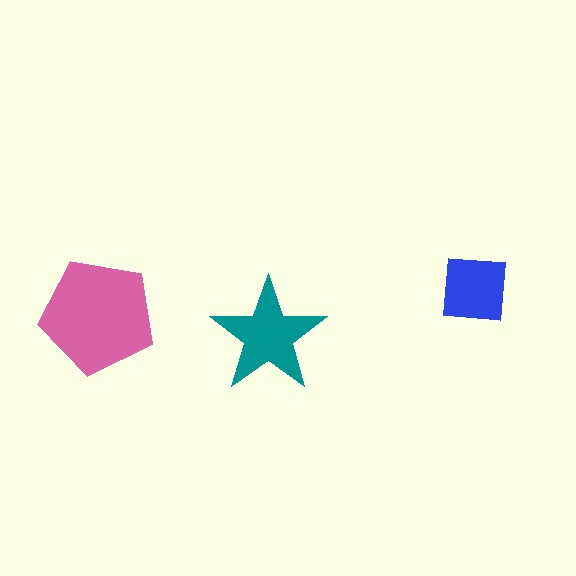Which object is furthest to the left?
The pink pentagon is leftmost.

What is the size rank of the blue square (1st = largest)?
3rd.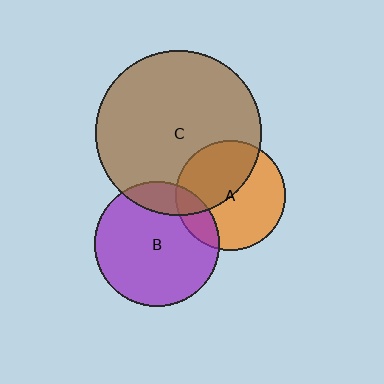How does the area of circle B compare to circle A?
Approximately 1.3 times.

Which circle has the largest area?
Circle C (brown).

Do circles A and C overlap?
Yes.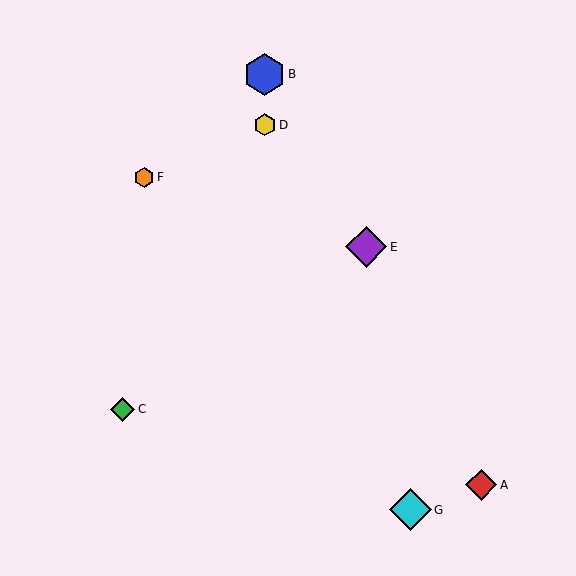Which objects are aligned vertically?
Objects B, D are aligned vertically.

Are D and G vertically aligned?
No, D is at x≈265 and G is at x≈411.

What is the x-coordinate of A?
Object A is at x≈481.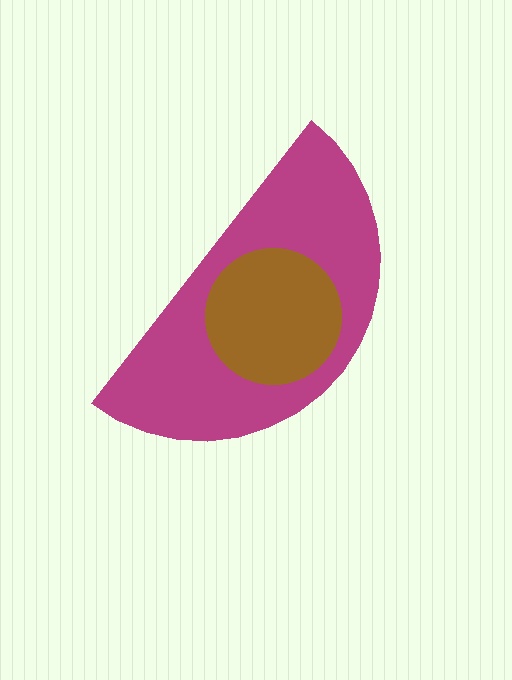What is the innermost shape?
The brown circle.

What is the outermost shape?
The magenta semicircle.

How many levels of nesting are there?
2.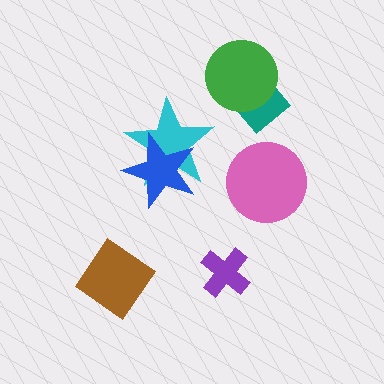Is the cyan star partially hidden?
Yes, it is partially covered by another shape.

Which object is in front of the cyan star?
The blue star is in front of the cyan star.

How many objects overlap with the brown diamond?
0 objects overlap with the brown diamond.